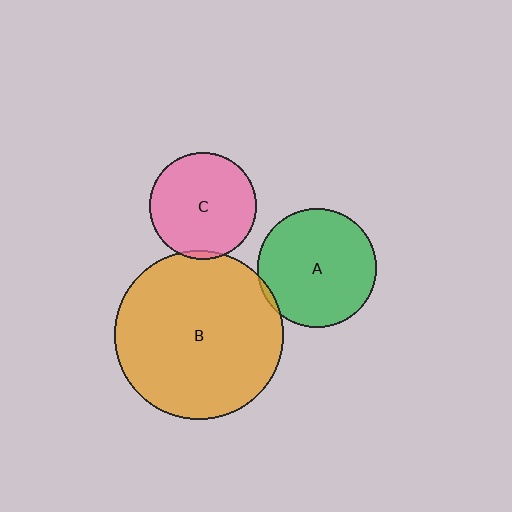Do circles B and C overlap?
Yes.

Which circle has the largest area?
Circle B (orange).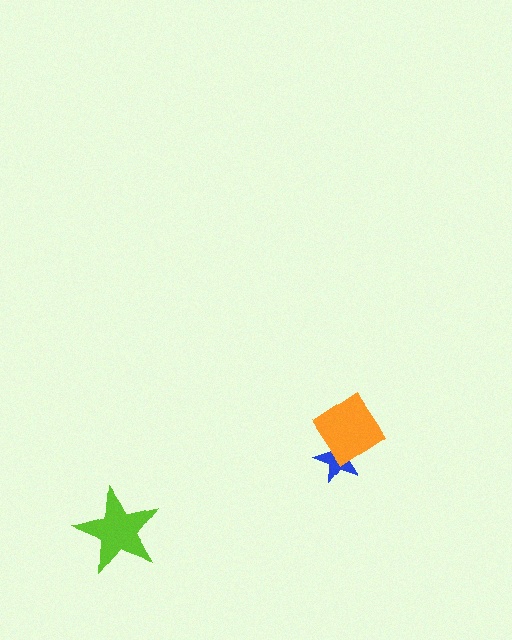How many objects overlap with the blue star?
1 object overlaps with the blue star.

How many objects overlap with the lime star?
0 objects overlap with the lime star.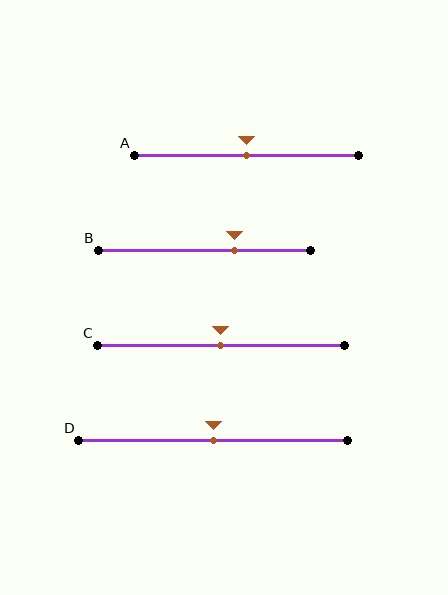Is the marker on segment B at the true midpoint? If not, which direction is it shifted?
No, the marker on segment B is shifted to the right by about 14% of the segment length.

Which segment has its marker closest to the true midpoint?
Segment A has its marker closest to the true midpoint.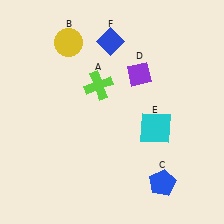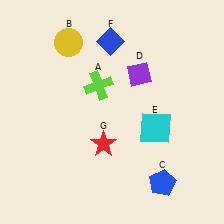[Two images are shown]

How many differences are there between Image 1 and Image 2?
There is 1 difference between the two images.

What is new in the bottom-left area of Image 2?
A red star (G) was added in the bottom-left area of Image 2.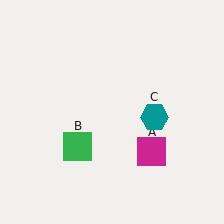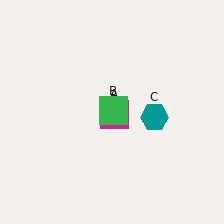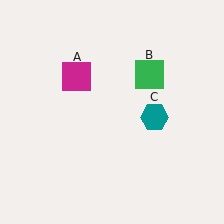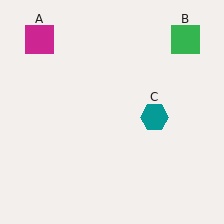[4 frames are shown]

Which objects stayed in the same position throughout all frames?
Teal hexagon (object C) remained stationary.